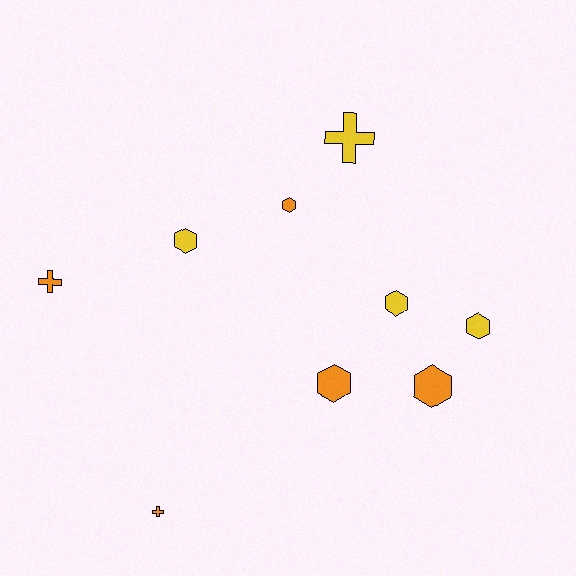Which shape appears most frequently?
Hexagon, with 6 objects.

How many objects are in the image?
There are 9 objects.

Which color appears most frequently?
Orange, with 5 objects.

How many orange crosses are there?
There are 2 orange crosses.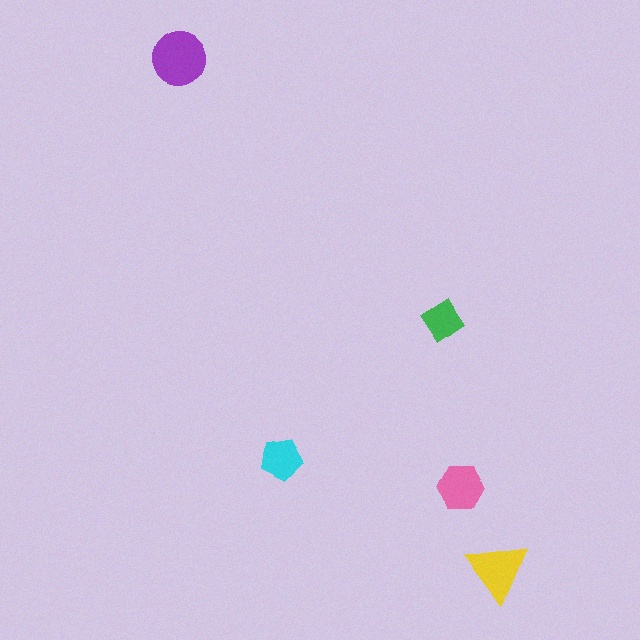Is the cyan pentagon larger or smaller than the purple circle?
Smaller.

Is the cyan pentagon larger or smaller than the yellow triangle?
Smaller.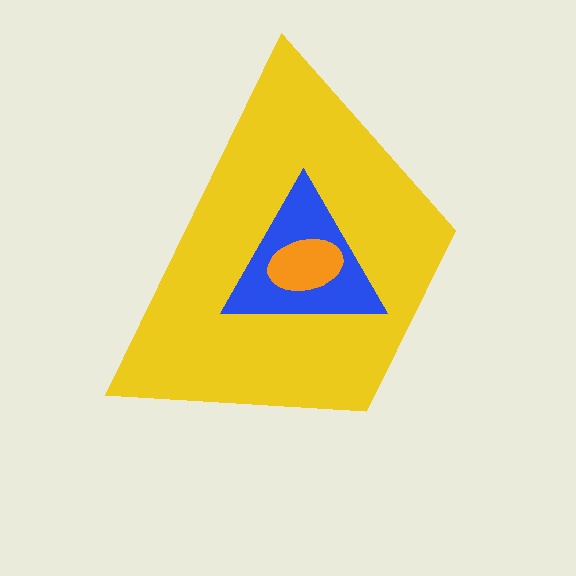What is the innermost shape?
The orange ellipse.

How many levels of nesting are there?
3.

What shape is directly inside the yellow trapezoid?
The blue triangle.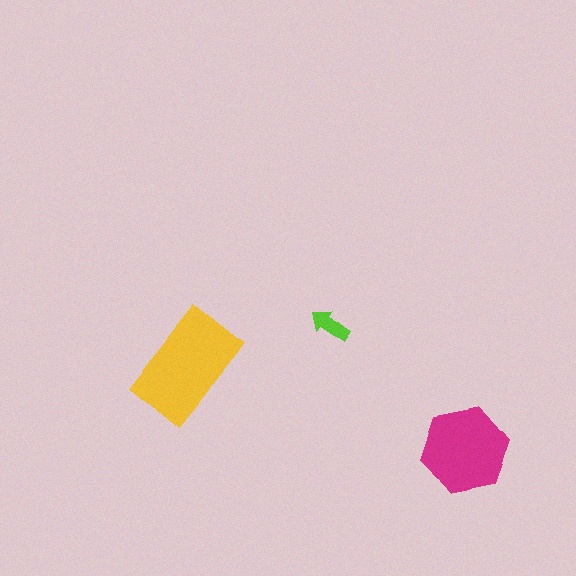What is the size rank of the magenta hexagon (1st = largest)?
2nd.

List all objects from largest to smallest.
The yellow rectangle, the magenta hexagon, the lime arrow.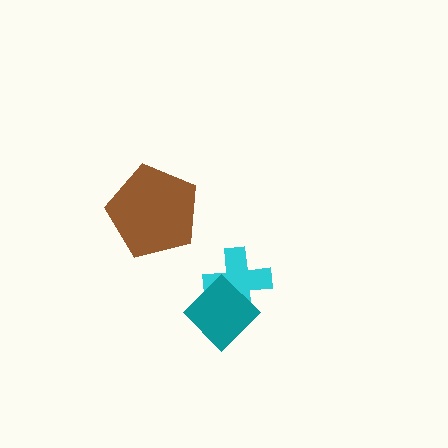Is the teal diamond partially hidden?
No, no other shape covers it.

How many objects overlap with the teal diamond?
1 object overlaps with the teal diamond.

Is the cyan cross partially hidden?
Yes, it is partially covered by another shape.